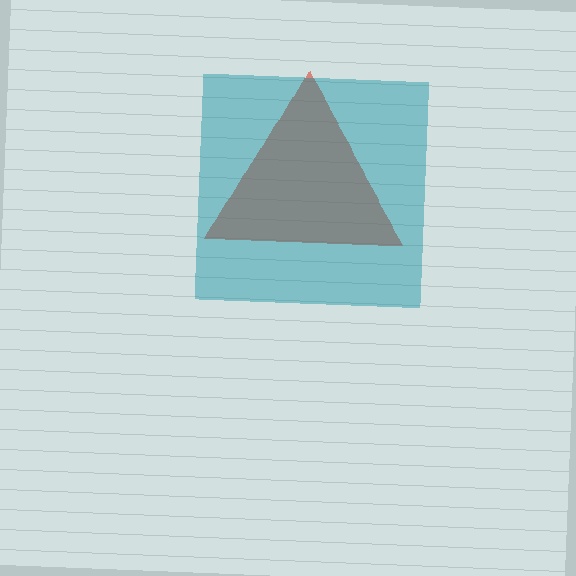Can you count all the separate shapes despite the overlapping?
Yes, there are 2 separate shapes.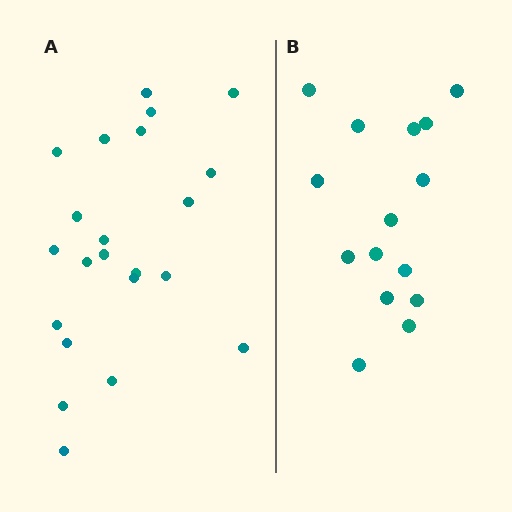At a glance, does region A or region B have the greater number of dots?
Region A (the left region) has more dots.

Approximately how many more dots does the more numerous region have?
Region A has roughly 8 or so more dots than region B.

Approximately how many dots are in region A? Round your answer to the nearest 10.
About 20 dots. (The exact count is 22, which rounds to 20.)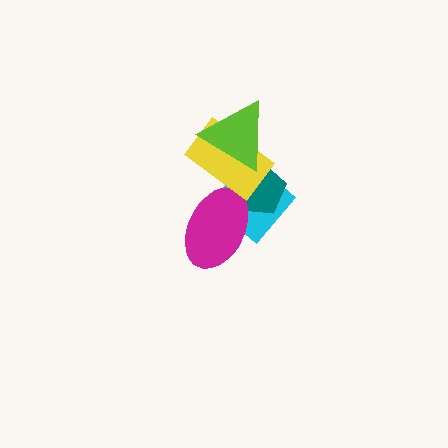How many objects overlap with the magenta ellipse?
3 objects overlap with the magenta ellipse.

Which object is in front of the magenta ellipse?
The yellow rectangle is in front of the magenta ellipse.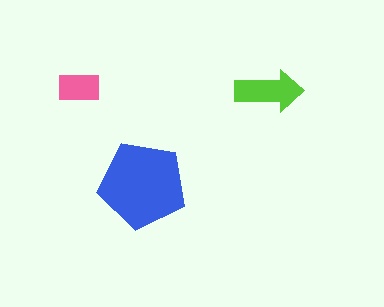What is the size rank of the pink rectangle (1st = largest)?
3rd.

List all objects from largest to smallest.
The blue pentagon, the lime arrow, the pink rectangle.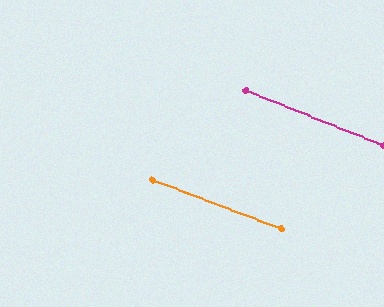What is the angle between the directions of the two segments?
Approximately 1 degree.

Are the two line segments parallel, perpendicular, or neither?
Parallel — their directions differ by only 1.3°.